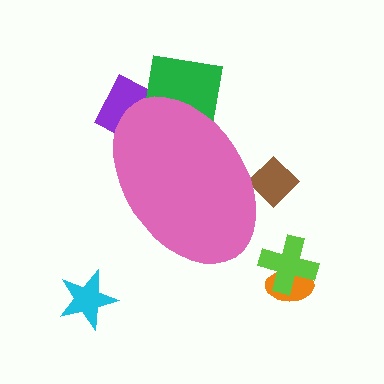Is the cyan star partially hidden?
No, the cyan star is fully visible.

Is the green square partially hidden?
Yes, the green square is partially hidden behind the pink ellipse.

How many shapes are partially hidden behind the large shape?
3 shapes are partially hidden.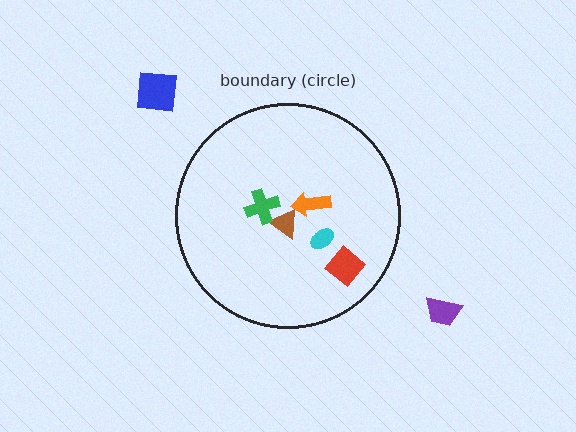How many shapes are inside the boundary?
5 inside, 2 outside.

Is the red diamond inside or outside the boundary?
Inside.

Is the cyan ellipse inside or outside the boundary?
Inside.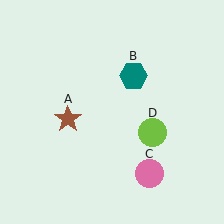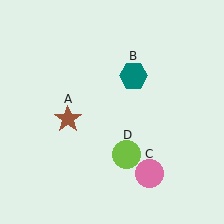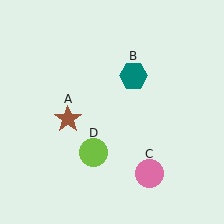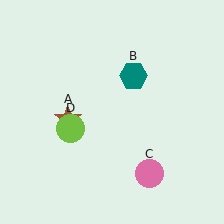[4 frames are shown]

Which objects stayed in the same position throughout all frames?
Brown star (object A) and teal hexagon (object B) and pink circle (object C) remained stationary.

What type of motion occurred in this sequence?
The lime circle (object D) rotated clockwise around the center of the scene.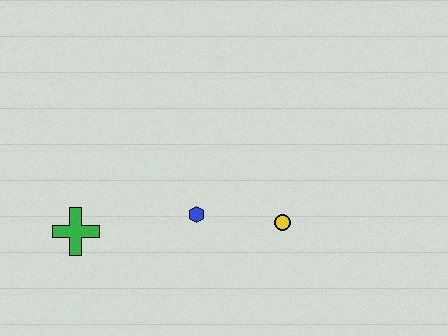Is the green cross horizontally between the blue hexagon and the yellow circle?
No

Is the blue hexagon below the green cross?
No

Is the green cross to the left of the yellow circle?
Yes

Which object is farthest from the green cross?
The yellow circle is farthest from the green cross.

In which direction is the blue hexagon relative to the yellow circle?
The blue hexagon is to the left of the yellow circle.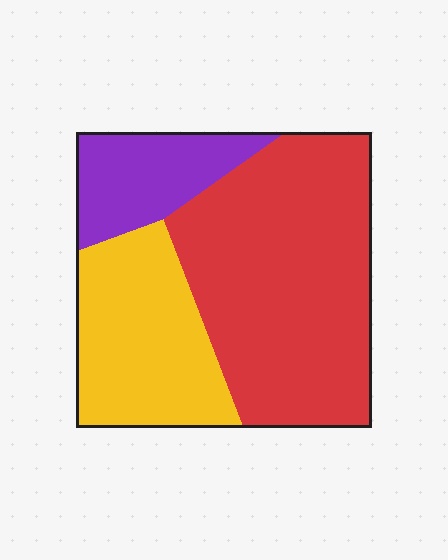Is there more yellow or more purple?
Yellow.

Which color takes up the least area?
Purple, at roughly 15%.